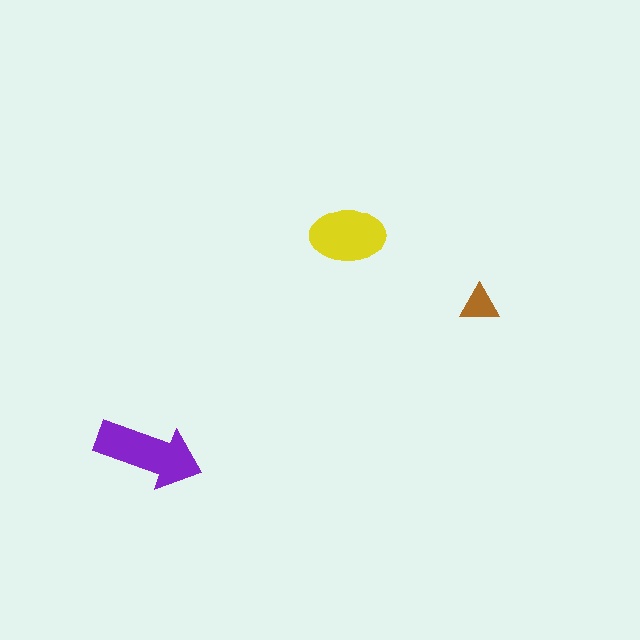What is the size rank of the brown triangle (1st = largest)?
3rd.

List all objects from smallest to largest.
The brown triangle, the yellow ellipse, the purple arrow.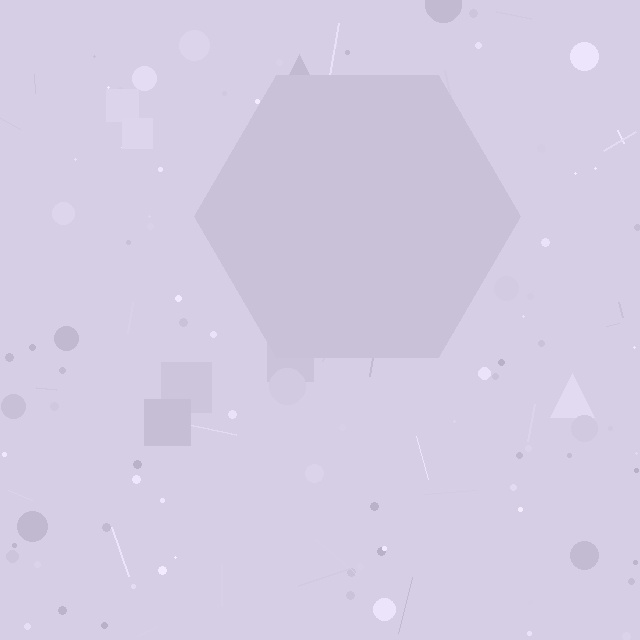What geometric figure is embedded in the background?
A hexagon is embedded in the background.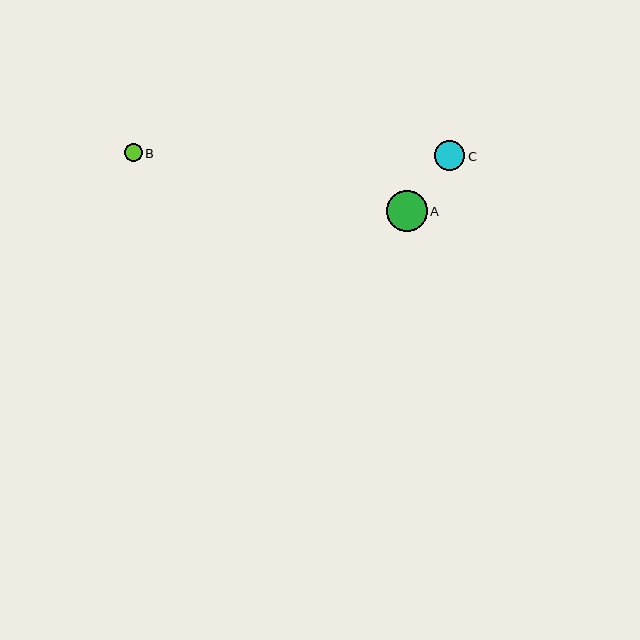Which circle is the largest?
Circle A is the largest with a size of approximately 41 pixels.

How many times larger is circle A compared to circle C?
Circle A is approximately 1.4 times the size of circle C.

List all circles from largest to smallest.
From largest to smallest: A, C, B.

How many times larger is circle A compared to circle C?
Circle A is approximately 1.4 times the size of circle C.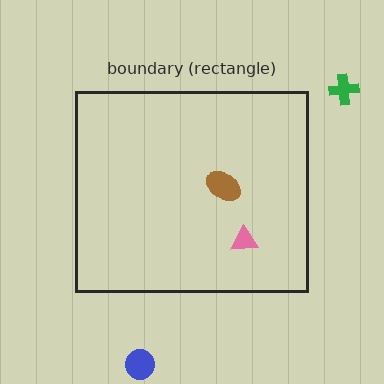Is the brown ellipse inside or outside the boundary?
Inside.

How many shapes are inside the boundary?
2 inside, 2 outside.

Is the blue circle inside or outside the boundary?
Outside.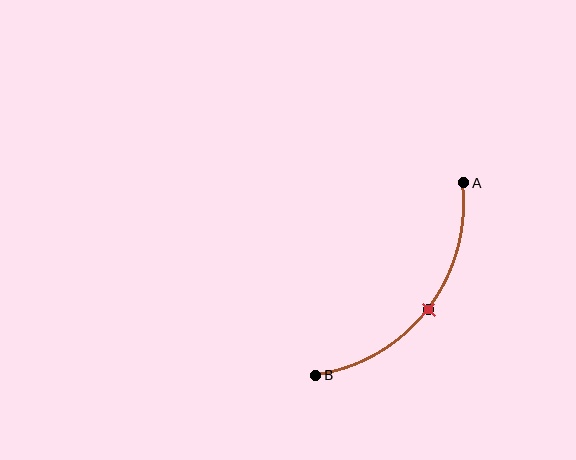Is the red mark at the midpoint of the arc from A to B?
Yes. The red mark lies on the arc at equal arc-length from both A and B — it is the arc midpoint.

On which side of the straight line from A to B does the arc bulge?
The arc bulges below and to the right of the straight line connecting A and B.